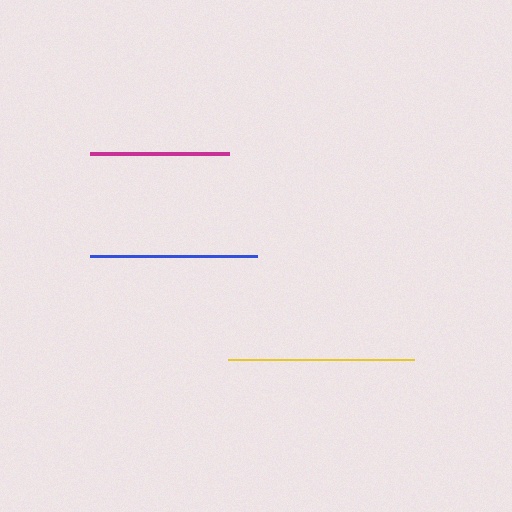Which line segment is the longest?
The yellow line is the longest at approximately 186 pixels.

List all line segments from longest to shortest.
From longest to shortest: yellow, blue, magenta.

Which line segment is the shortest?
The magenta line is the shortest at approximately 139 pixels.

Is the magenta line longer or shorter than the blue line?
The blue line is longer than the magenta line.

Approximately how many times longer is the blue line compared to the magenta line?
The blue line is approximately 1.2 times the length of the magenta line.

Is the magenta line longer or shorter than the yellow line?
The yellow line is longer than the magenta line.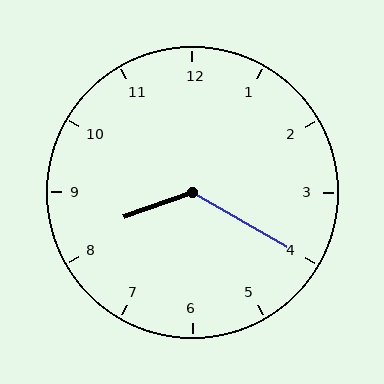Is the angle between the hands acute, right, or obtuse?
It is obtuse.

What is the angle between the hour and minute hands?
Approximately 130 degrees.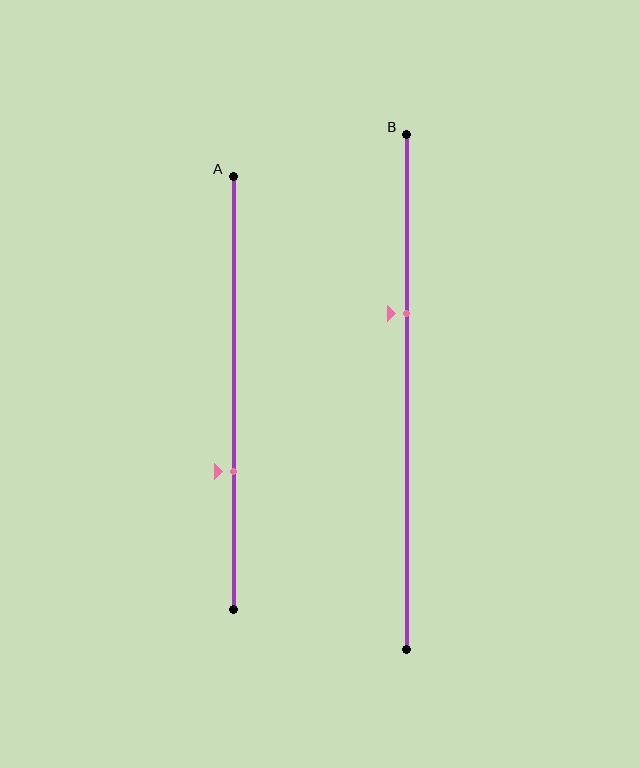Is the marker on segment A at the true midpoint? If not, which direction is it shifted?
No, the marker on segment A is shifted downward by about 18% of the segment length.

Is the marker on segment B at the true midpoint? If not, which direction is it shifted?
No, the marker on segment B is shifted upward by about 15% of the segment length.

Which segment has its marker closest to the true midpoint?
Segment B has its marker closest to the true midpoint.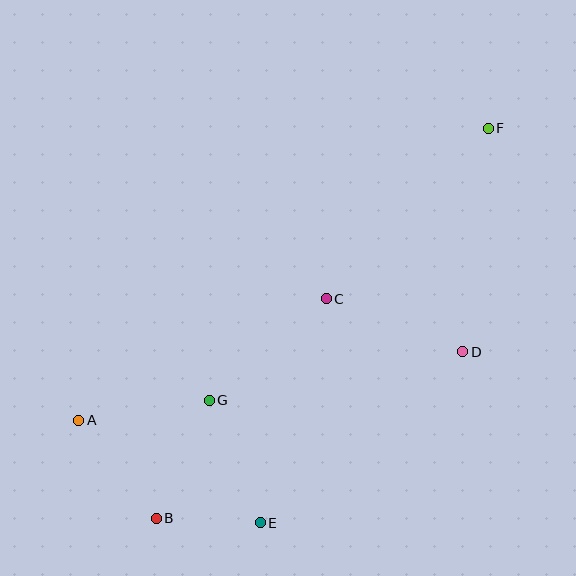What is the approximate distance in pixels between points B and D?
The distance between B and D is approximately 349 pixels.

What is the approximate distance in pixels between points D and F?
The distance between D and F is approximately 225 pixels.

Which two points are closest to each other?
Points B and E are closest to each other.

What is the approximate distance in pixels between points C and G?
The distance between C and G is approximately 155 pixels.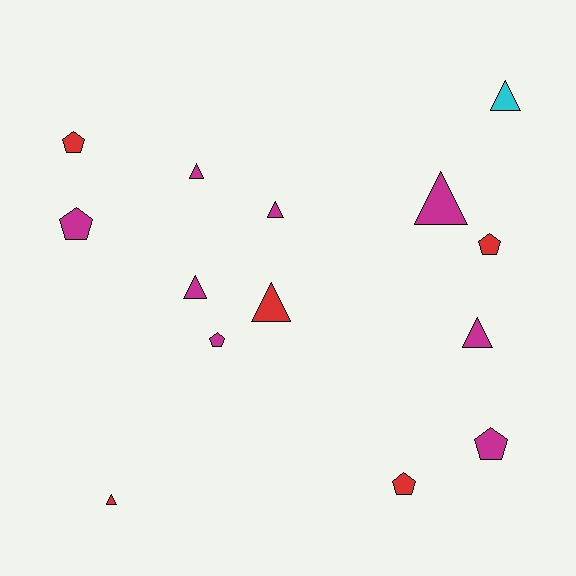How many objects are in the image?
There are 14 objects.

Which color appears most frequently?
Magenta, with 8 objects.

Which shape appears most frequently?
Triangle, with 8 objects.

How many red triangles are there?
There are 2 red triangles.